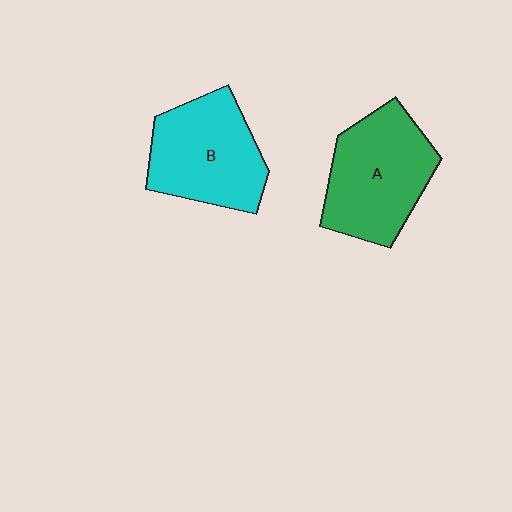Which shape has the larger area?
Shape A (green).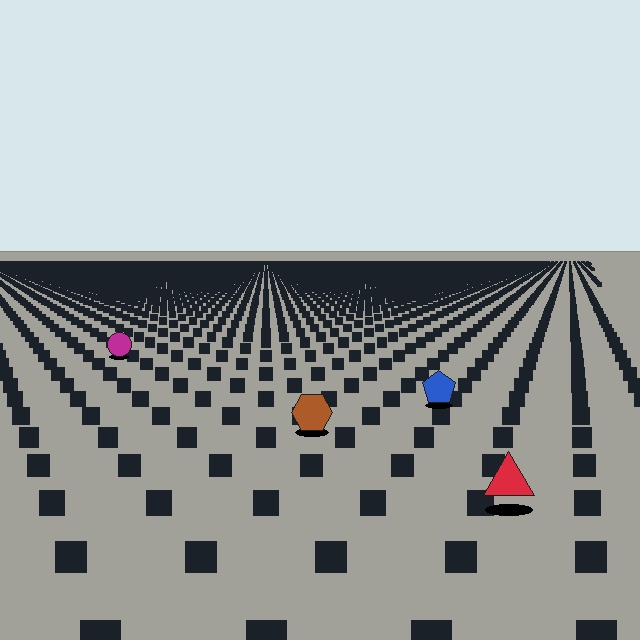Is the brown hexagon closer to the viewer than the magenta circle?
Yes. The brown hexagon is closer — you can tell from the texture gradient: the ground texture is coarser near it.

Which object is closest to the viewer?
The red triangle is closest. The texture marks near it are larger and more spread out.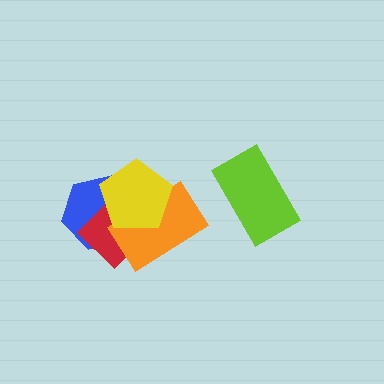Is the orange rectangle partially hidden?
Yes, it is partially covered by another shape.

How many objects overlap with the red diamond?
3 objects overlap with the red diamond.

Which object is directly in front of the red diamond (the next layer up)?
The orange rectangle is directly in front of the red diamond.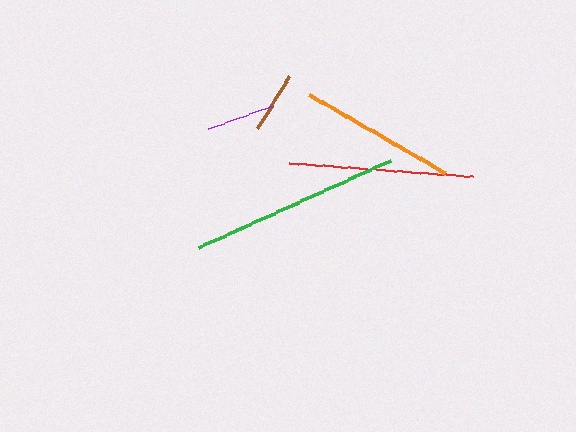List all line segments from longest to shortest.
From longest to shortest: green, red, orange, purple, brown.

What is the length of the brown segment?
The brown segment is approximately 61 pixels long.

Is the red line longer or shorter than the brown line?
The red line is longer than the brown line.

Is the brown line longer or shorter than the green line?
The green line is longer than the brown line.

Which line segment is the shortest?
The brown line is the shortest at approximately 61 pixels.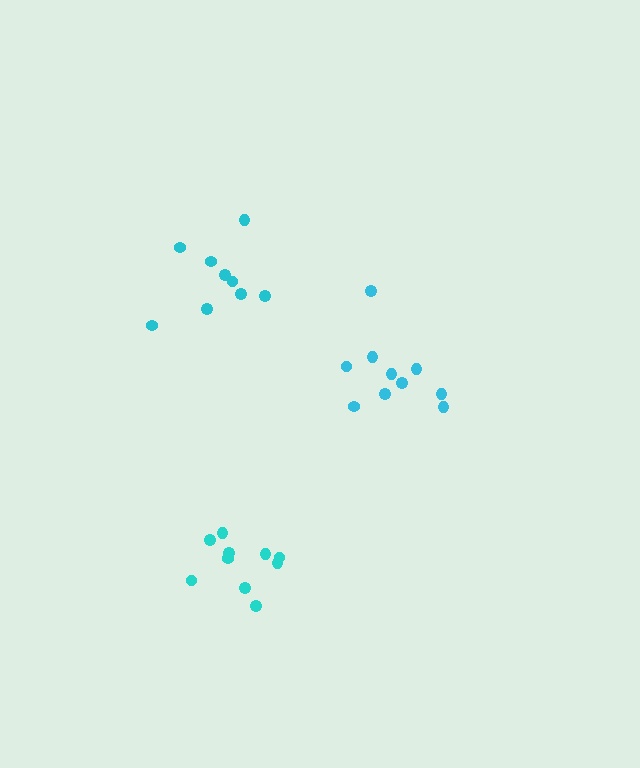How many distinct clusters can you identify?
There are 3 distinct clusters.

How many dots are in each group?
Group 1: 10 dots, Group 2: 10 dots, Group 3: 9 dots (29 total).